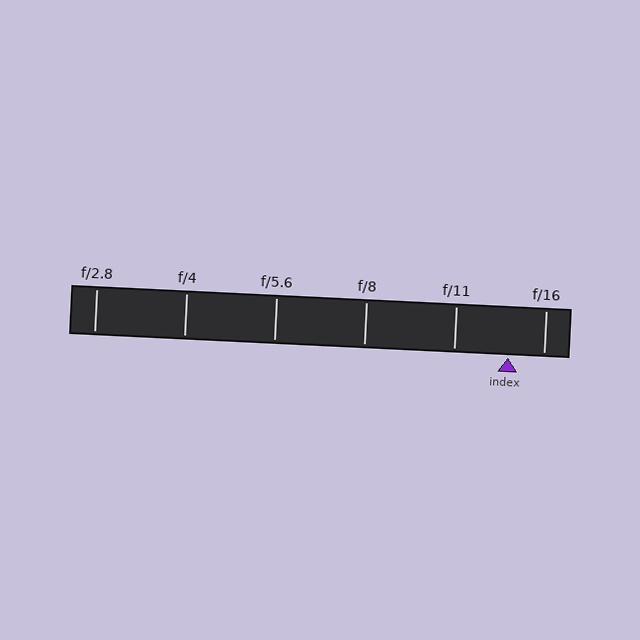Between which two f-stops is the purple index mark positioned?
The index mark is between f/11 and f/16.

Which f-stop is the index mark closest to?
The index mark is closest to f/16.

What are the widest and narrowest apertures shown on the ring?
The widest aperture shown is f/2.8 and the narrowest is f/16.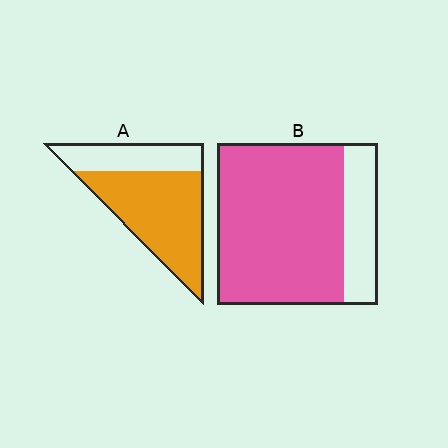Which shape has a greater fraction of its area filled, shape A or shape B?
Shape B.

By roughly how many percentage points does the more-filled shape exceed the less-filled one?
By roughly 10 percentage points (B over A).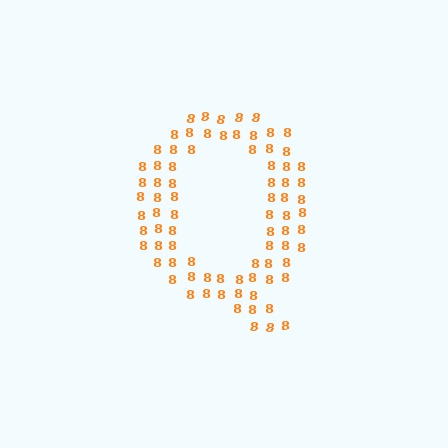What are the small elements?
The small elements are digit 8's.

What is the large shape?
The large shape is the letter Q.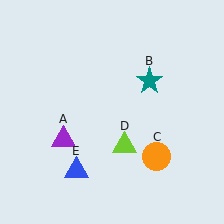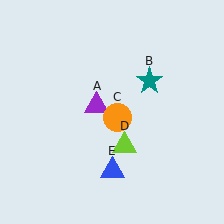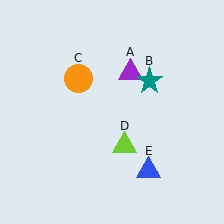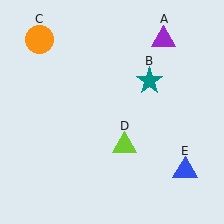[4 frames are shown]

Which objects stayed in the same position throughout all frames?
Teal star (object B) and lime triangle (object D) remained stationary.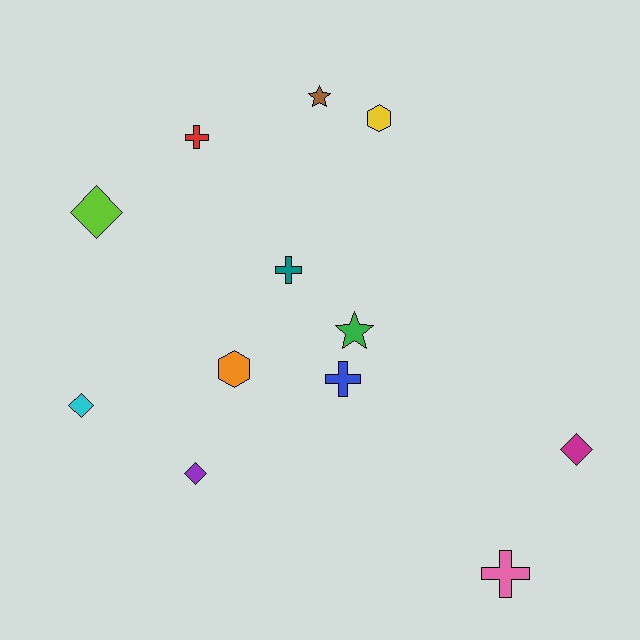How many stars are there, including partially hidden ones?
There are 2 stars.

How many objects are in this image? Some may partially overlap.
There are 12 objects.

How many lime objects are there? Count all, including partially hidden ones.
There is 1 lime object.